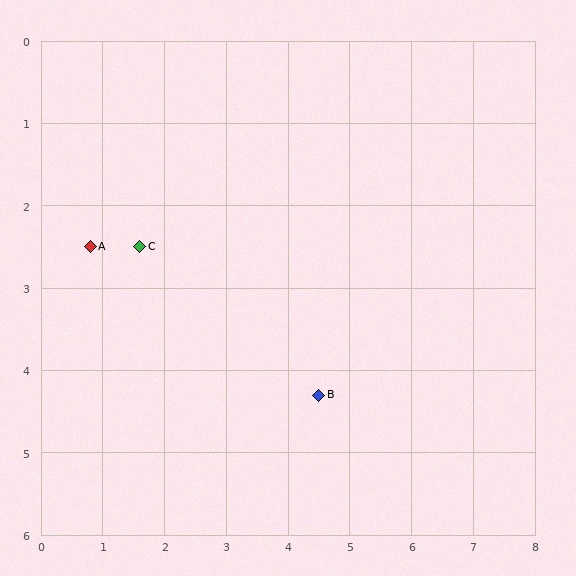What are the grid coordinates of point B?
Point B is at approximately (4.5, 4.3).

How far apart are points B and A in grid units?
Points B and A are about 4.1 grid units apart.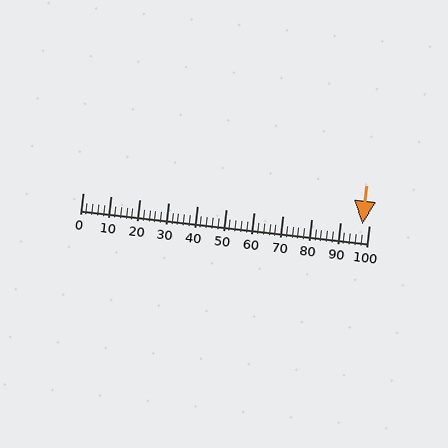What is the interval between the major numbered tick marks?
The major tick marks are spaced 10 units apart.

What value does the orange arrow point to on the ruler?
The orange arrow points to approximately 98.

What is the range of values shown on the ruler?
The ruler shows values from 0 to 100.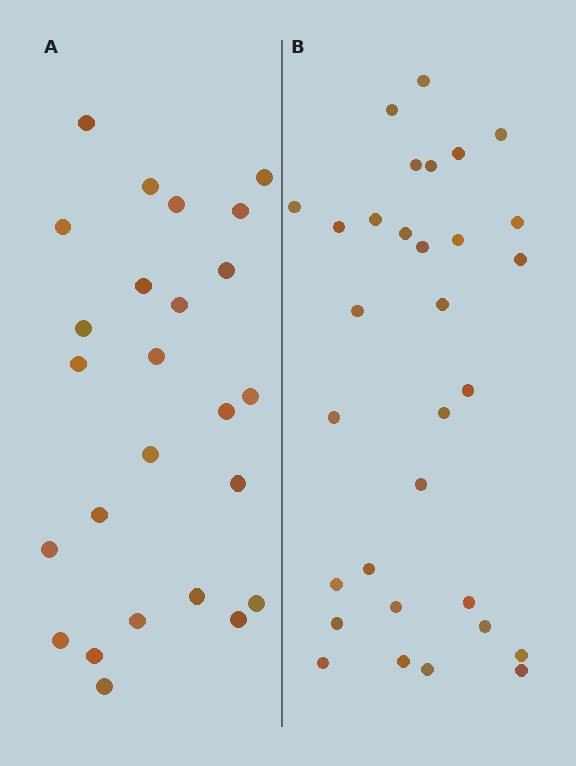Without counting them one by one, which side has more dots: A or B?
Region B (the right region) has more dots.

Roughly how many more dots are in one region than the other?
Region B has about 6 more dots than region A.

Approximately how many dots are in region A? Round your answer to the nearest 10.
About 20 dots. (The exact count is 25, which rounds to 20.)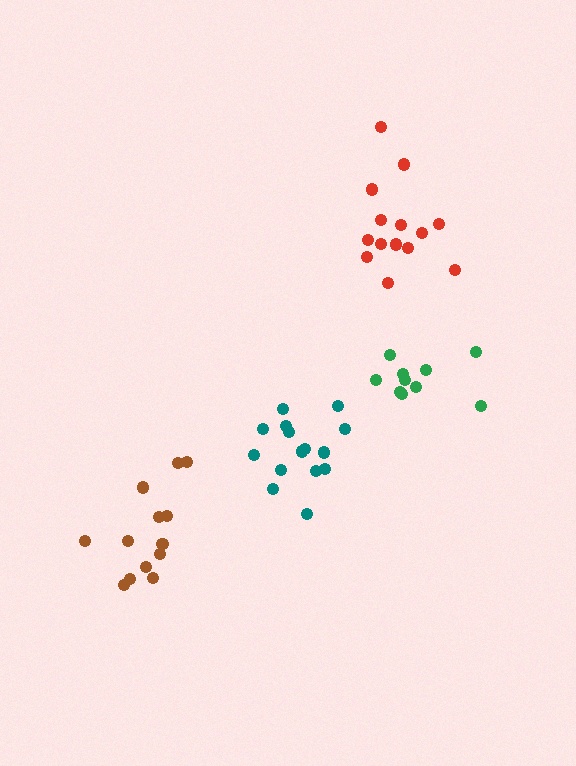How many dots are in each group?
Group 1: 14 dots, Group 2: 15 dots, Group 3: 13 dots, Group 4: 10 dots (52 total).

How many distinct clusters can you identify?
There are 4 distinct clusters.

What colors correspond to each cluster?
The clusters are colored: red, teal, brown, green.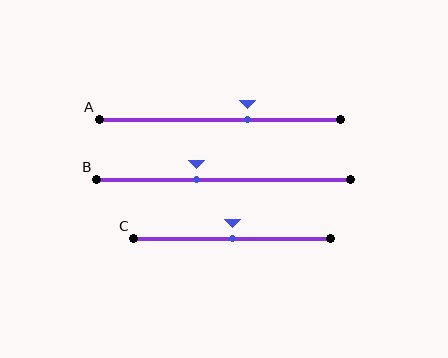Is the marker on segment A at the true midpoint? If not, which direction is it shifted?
No, the marker on segment A is shifted to the right by about 12% of the segment length.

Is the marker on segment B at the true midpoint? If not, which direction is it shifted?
No, the marker on segment B is shifted to the left by about 11% of the segment length.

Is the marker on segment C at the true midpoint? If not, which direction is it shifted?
Yes, the marker on segment C is at the true midpoint.